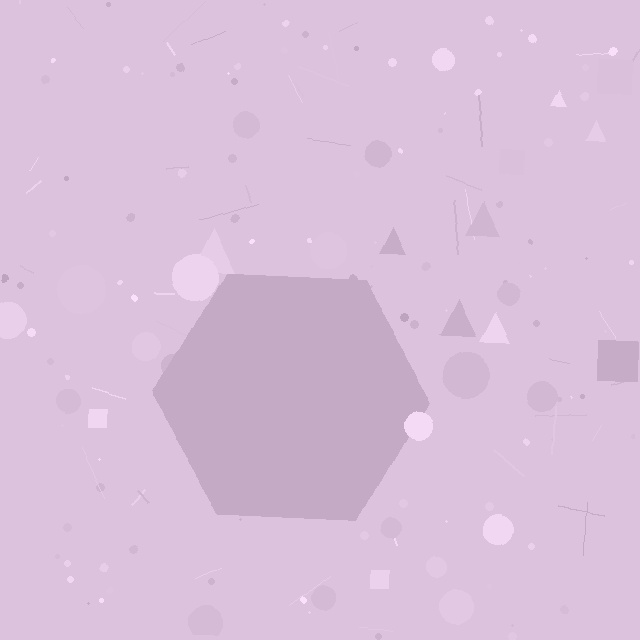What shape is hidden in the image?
A hexagon is hidden in the image.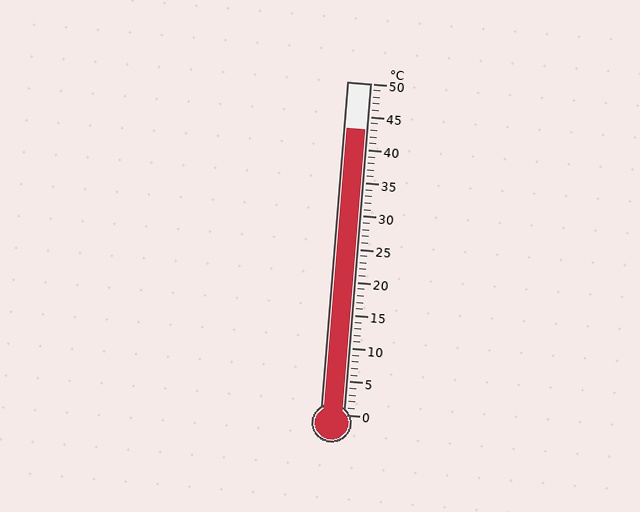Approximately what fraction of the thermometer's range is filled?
The thermometer is filled to approximately 85% of its range.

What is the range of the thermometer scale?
The thermometer scale ranges from 0°C to 50°C.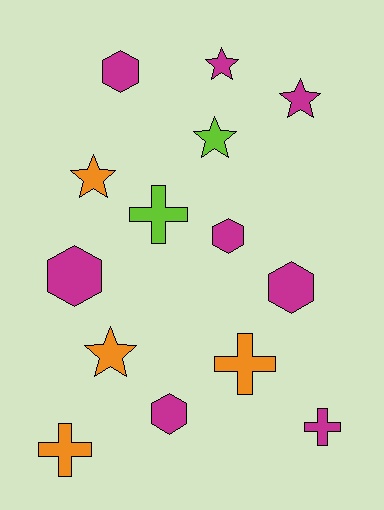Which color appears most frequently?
Magenta, with 8 objects.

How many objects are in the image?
There are 14 objects.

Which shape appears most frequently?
Hexagon, with 5 objects.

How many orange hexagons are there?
There are no orange hexagons.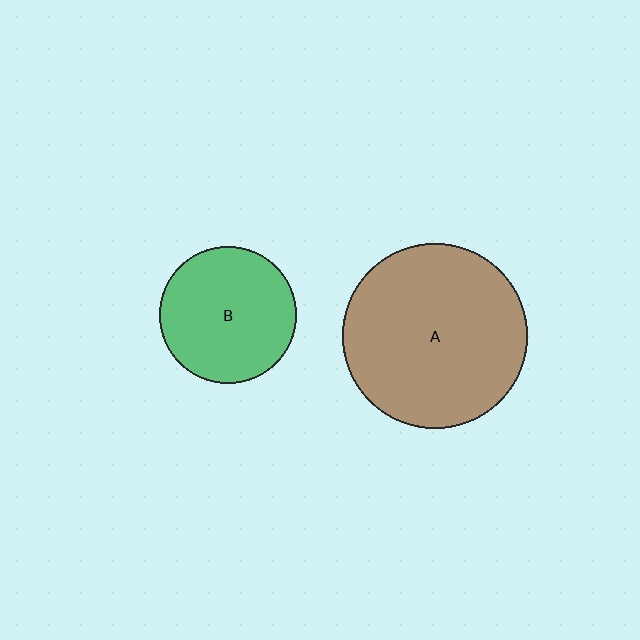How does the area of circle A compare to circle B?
Approximately 1.8 times.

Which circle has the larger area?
Circle A (brown).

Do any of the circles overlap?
No, none of the circles overlap.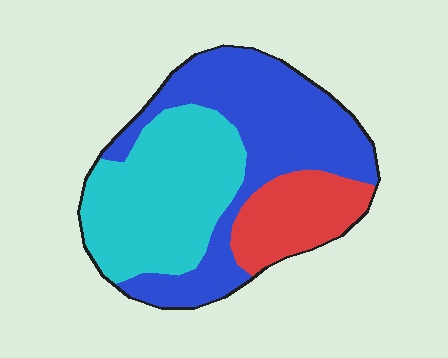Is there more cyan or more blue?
Blue.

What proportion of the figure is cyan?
Cyan takes up between a quarter and a half of the figure.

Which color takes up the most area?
Blue, at roughly 45%.